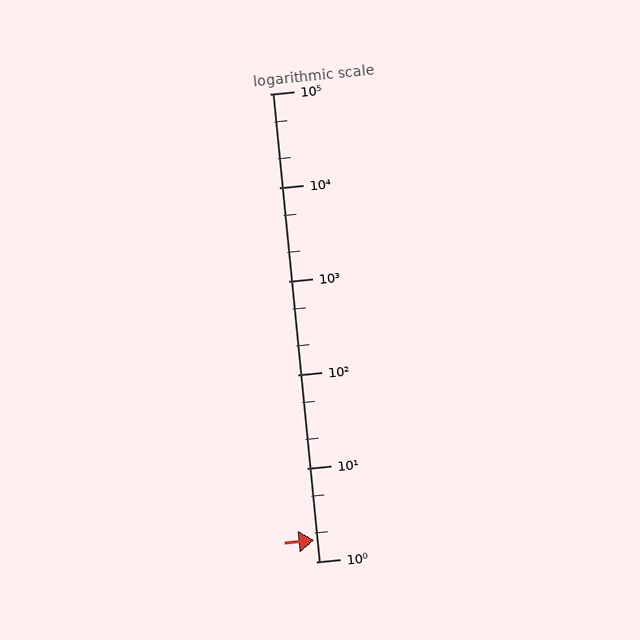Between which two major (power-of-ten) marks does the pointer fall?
The pointer is between 1 and 10.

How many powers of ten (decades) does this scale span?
The scale spans 5 decades, from 1 to 100000.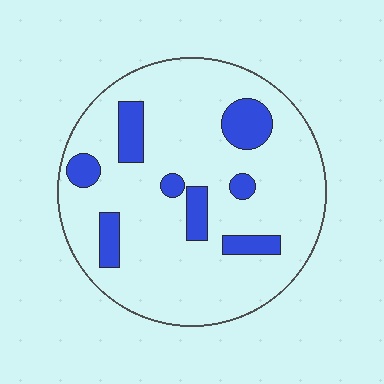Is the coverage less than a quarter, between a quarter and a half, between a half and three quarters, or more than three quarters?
Less than a quarter.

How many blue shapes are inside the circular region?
8.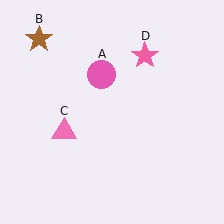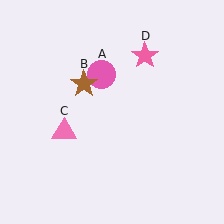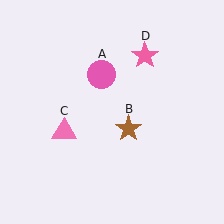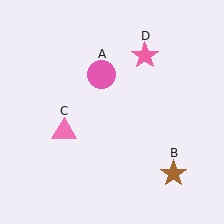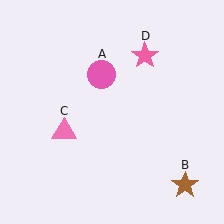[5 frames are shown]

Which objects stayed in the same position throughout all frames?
Pink circle (object A) and pink triangle (object C) and pink star (object D) remained stationary.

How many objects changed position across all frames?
1 object changed position: brown star (object B).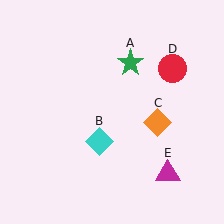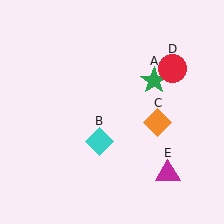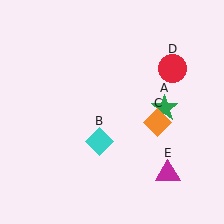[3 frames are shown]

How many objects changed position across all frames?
1 object changed position: green star (object A).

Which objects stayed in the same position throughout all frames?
Cyan diamond (object B) and orange diamond (object C) and red circle (object D) and magenta triangle (object E) remained stationary.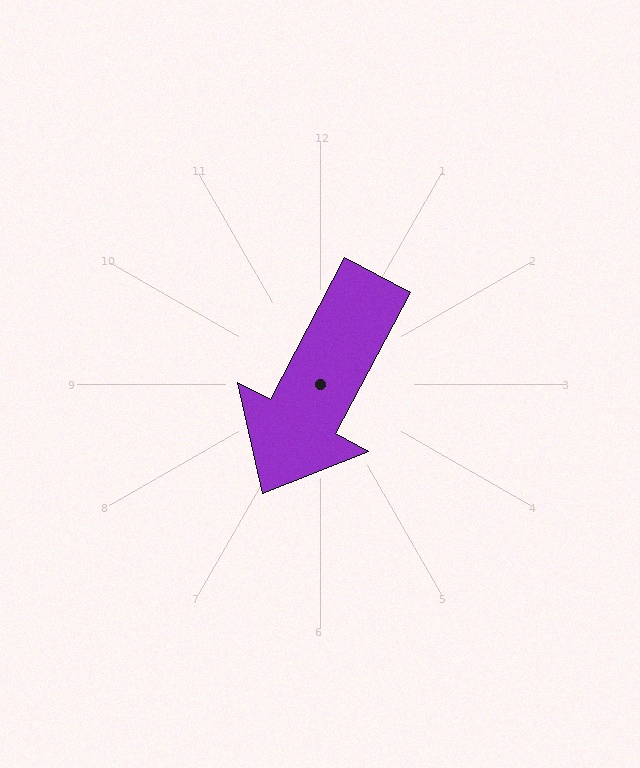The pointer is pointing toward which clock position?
Roughly 7 o'clock.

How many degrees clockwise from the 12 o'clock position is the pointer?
Approximately 208 degrees.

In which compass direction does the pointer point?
Southwest.